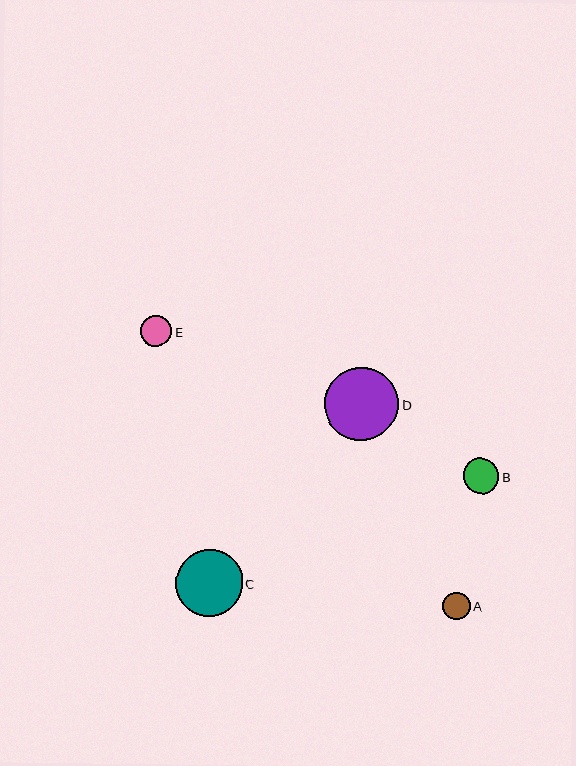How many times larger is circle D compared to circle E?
Circle D is approximately 2.4 times the size of circle E.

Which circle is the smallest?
Circle A is the smallest with a size of approximately 27 pixels.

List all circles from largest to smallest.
From largest to smallest: D, C, B, E, A.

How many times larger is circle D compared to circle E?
Circle D is approximately 2.4 times the size of circle E.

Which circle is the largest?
Circle D is the largest with a size of approximately 74 pixels.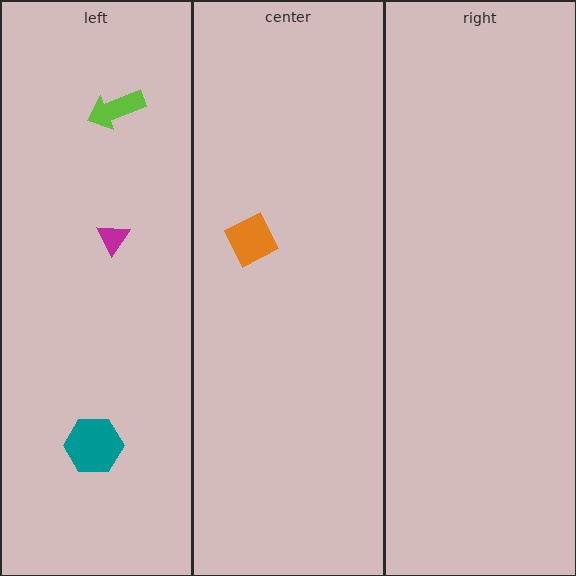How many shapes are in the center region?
1.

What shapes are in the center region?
The orange diamond.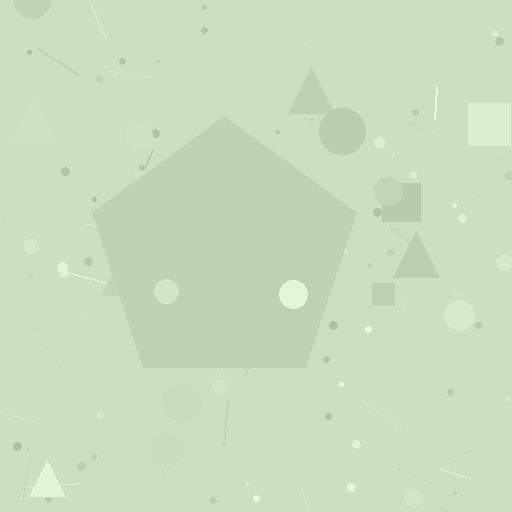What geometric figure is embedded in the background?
A pentagon is embedded in the background.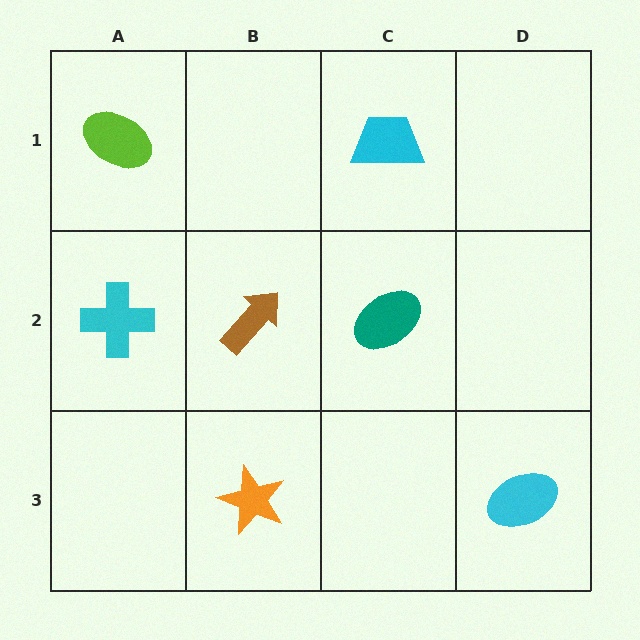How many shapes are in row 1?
2 shapes.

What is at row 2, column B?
A brown arrow.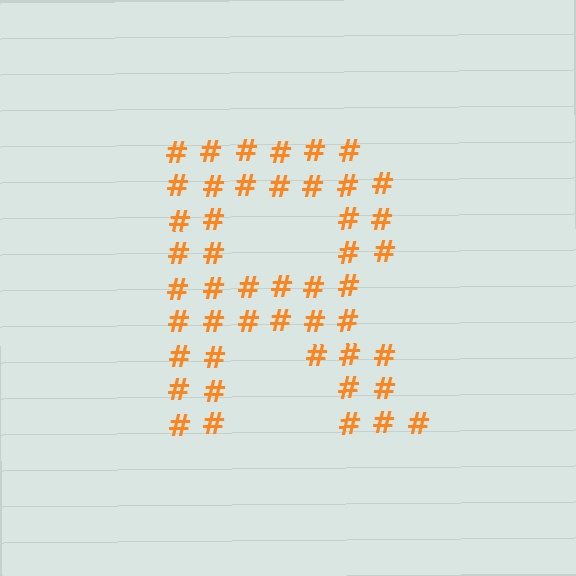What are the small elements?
The small elements are hash symbols.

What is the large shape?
The large shape is the letter R.